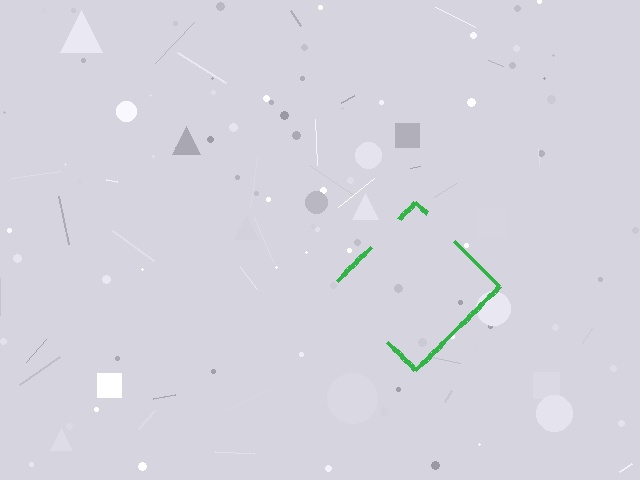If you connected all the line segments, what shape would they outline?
They would outline a diamond.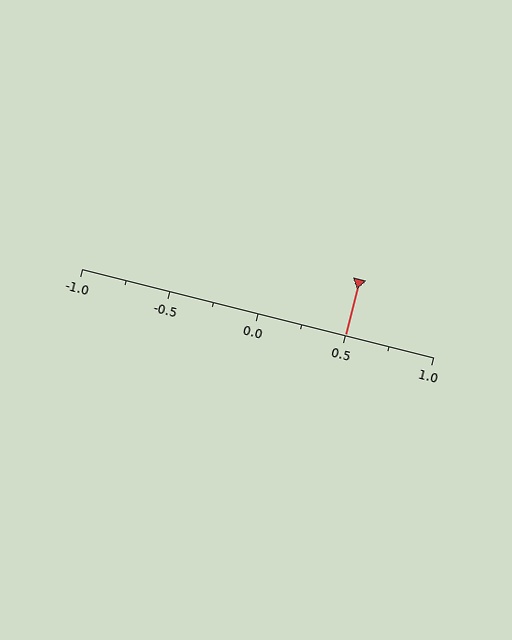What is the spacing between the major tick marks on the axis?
The major ticks are spaced 0.5 apart.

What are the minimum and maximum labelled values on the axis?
The axis runs from -1.0 to 1.0.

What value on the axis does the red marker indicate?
The marker indicates approximately 0.5.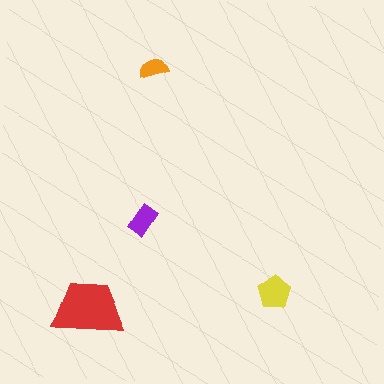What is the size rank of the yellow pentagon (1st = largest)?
2nd.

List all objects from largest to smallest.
The red trapezoid, the yellow pentagon, the purple rectangle, the orange semicircle.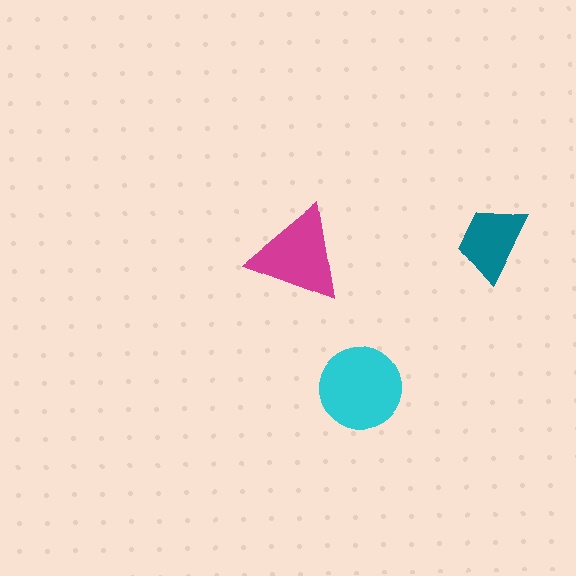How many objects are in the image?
There are 3 objects in the image.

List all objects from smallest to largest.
The teal trapezoid, the magenta triangle, the cyan circle.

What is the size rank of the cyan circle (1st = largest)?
1st.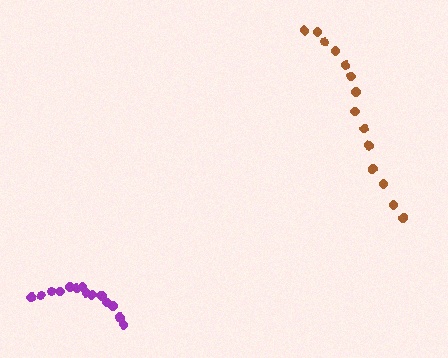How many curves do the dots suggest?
There are 2 distinct paths.